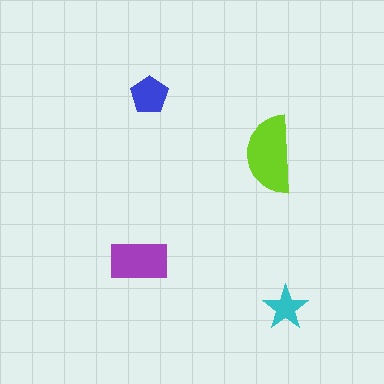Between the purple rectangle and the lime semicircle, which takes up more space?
The lime semicircle.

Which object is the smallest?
The cyan star.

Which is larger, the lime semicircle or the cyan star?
The lime semicircle.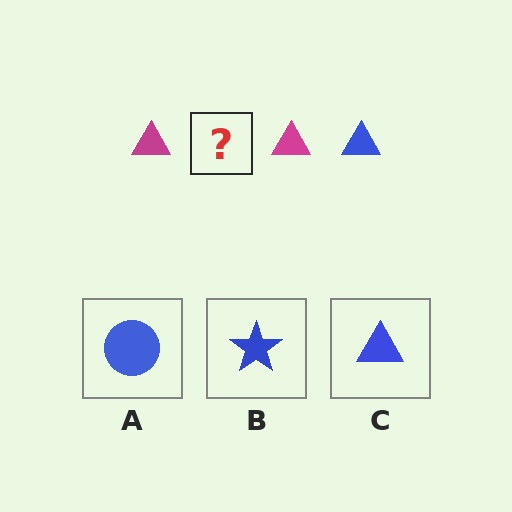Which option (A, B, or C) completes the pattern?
C.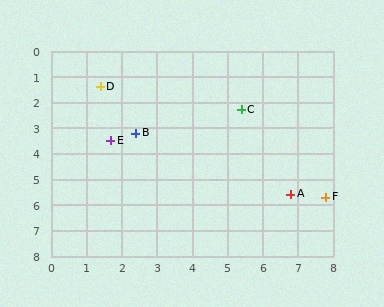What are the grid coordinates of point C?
Point C is at approximately (5.4, 2.3).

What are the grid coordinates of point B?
Point B is at approximately (2.4, 3.2).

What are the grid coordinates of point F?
Point F is at approximately (7.8, 5.7).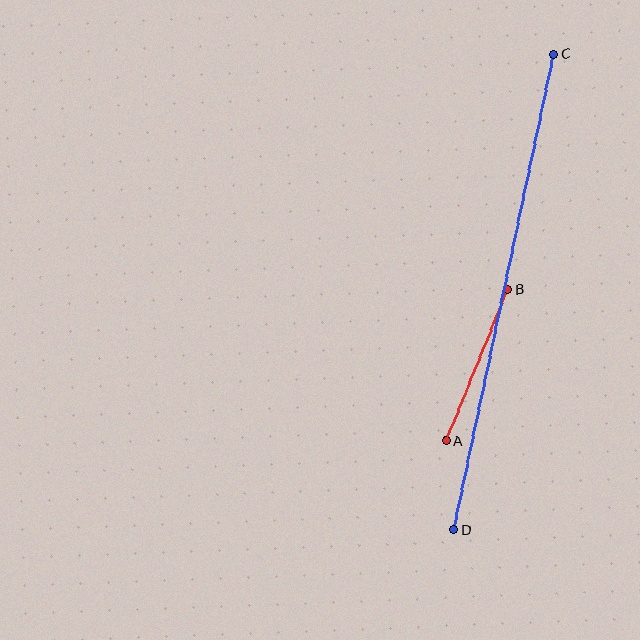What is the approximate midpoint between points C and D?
The midpoint is at approximately (504, 292) pixels.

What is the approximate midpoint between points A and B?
The midpoint is at approximately (477, 365) pixels.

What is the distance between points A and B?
The distance is approximately 164 pixels.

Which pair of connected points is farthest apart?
Points C and D are farthest apart.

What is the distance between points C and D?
The distance is approximately 486 pixels.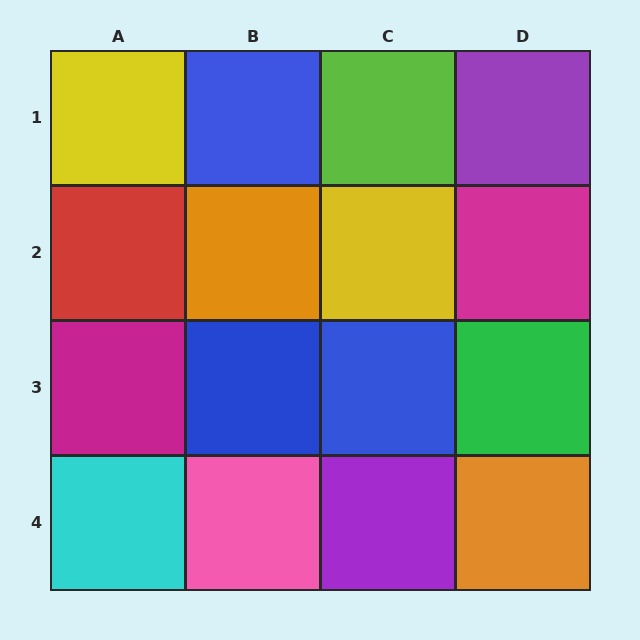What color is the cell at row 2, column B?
Orange.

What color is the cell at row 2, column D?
Magenta.